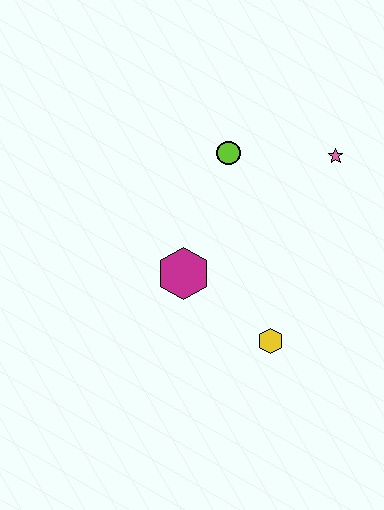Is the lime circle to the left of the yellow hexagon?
Yes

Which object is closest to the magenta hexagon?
The yellow hexagon is closest to the magenta hexagon.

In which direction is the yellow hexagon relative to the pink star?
The yellow hexagon is below the pink star.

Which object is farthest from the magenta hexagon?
The pink star is farthest from the magenta hexagon.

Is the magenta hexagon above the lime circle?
No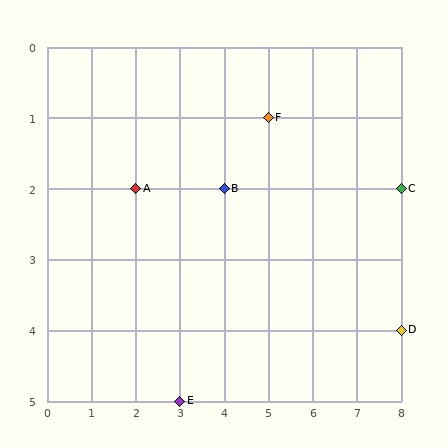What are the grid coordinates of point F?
Point F is at grid coordinates (5, 1).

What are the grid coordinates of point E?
Point E is at grid coordinates (3, 5).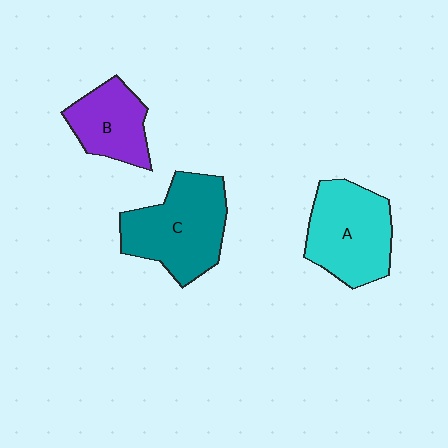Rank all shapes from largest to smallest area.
From largest to smallest: C (teal), A (cyan), B (purple).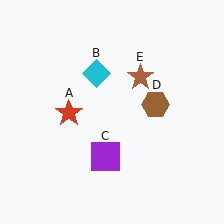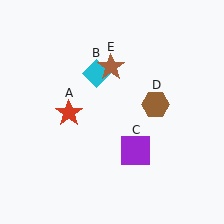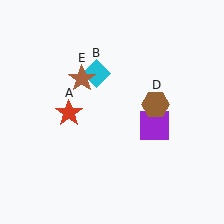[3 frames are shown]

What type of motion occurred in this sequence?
The purple square (object C), brown star (object E) rotated counterclockwise around the center of the scene.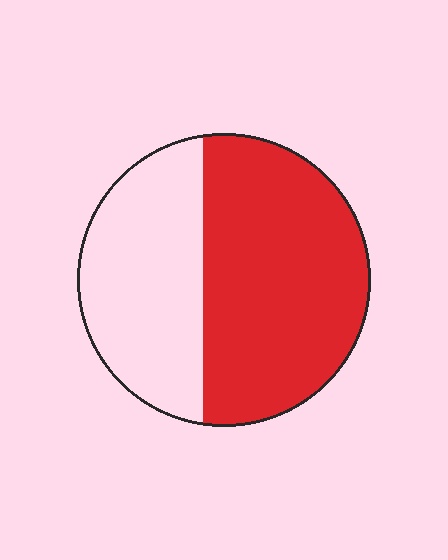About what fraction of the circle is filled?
About three fifths (3/5).